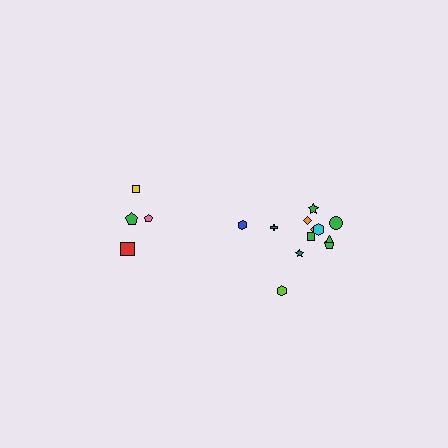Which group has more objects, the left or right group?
The right group.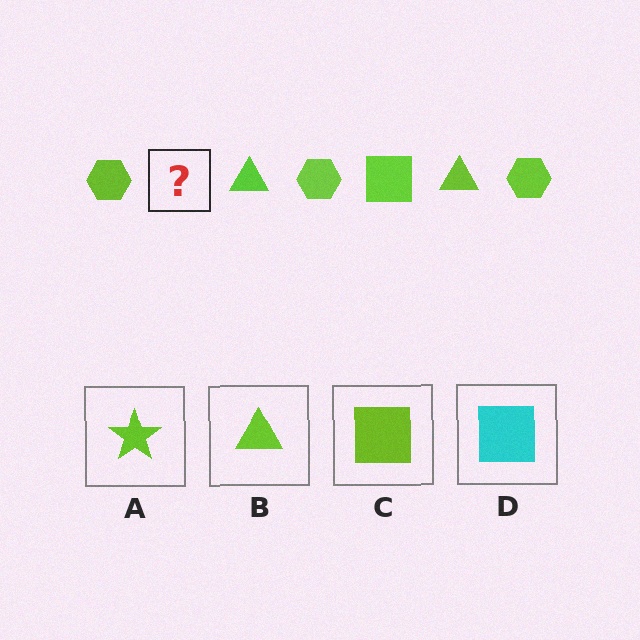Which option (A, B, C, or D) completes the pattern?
C.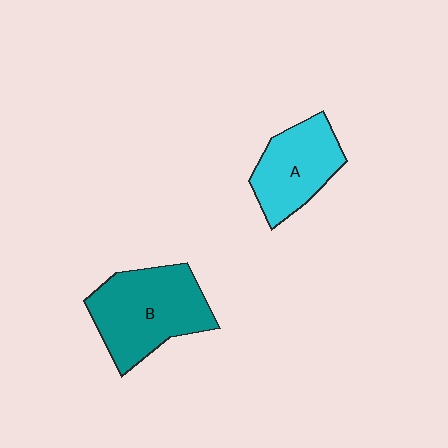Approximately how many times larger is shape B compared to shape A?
Approximately 1.4 times.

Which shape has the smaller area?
Shape A (cyan).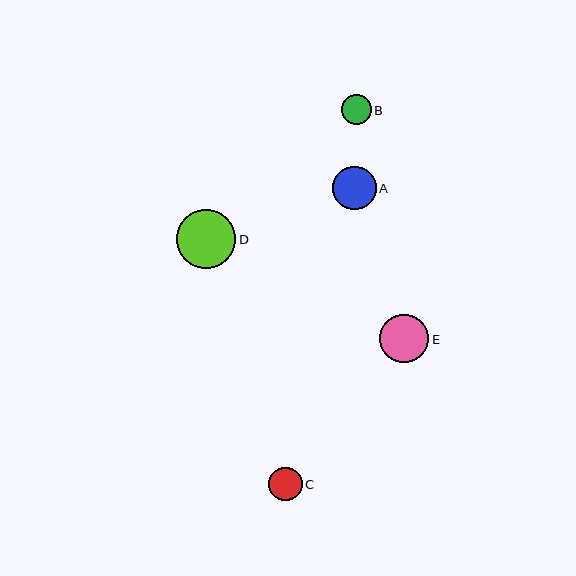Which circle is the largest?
Circle D is the largest with a size of approximately 59 pixels.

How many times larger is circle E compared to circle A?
Circle E is approximately 1.1 times the size of circle A.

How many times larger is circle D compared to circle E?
Circle D is approximately 1.2 times the size of circle E.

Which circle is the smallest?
Circle B is the smallest with a size of approximately 30 pixels.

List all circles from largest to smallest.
From largest to smallest: D, E, A, C, B.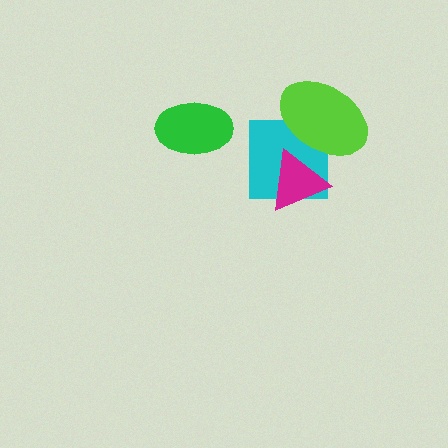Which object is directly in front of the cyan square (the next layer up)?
The lime ellipse is directly in front of the cyan square.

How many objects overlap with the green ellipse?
0 objects overlap with the green ellipse.